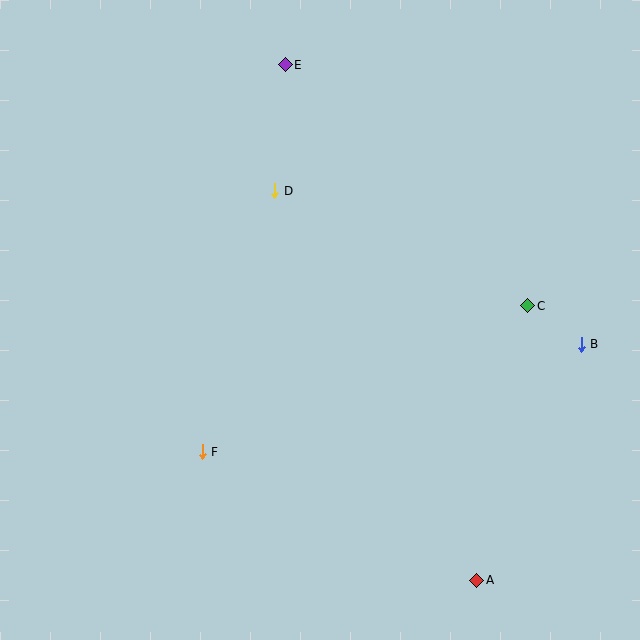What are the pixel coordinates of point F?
Point F is at (202, 452).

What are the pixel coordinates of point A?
Point A is at (477, 580).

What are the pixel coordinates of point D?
Point D is at (275, 191).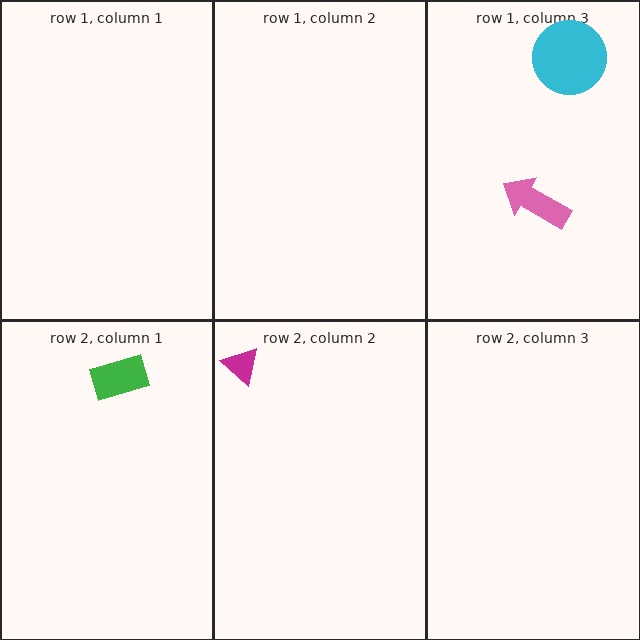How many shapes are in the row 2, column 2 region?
1.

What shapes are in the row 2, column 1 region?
The green rectangle.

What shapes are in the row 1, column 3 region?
The pink arrow, the cyan circle.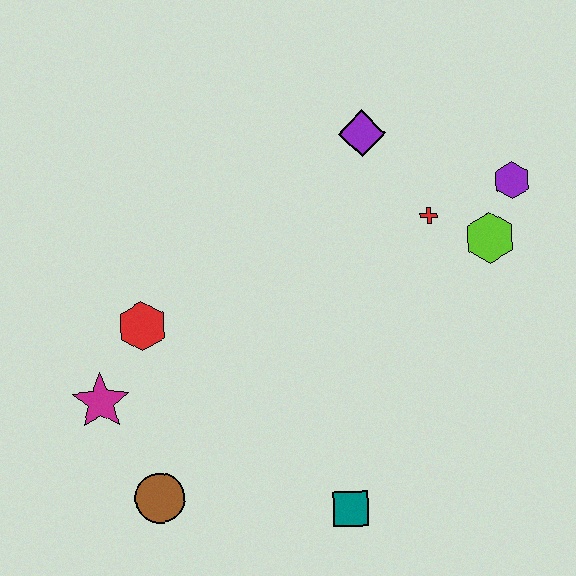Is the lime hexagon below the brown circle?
No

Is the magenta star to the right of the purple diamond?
No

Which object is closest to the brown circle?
The magenta star is closest to the brown circle.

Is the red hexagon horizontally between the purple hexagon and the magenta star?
Yes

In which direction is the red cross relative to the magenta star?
The red cross is to the right of the magenta star.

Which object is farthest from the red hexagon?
The purple hexagon is farthest from the red hexagon.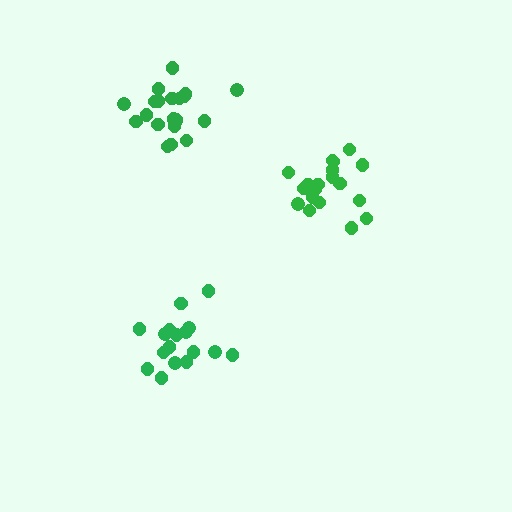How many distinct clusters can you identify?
There are 3 distinct clusters.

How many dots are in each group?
Group 1: 17 dots, Group 2: 19 dots, Group 3: 21 dots (57 total).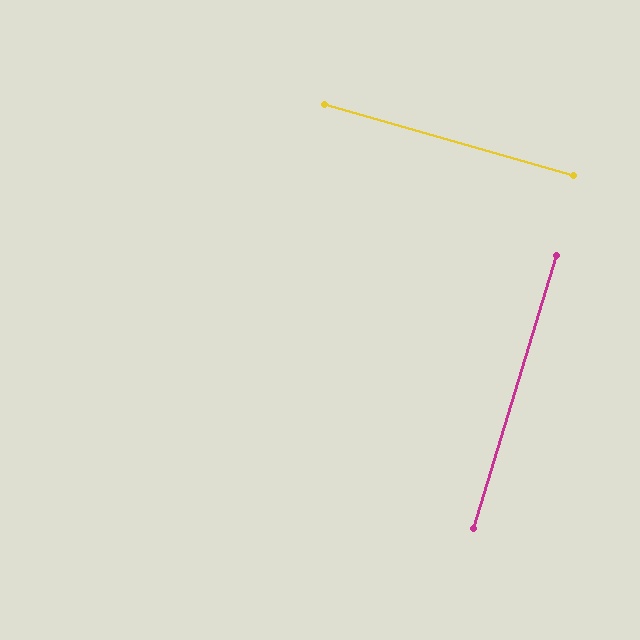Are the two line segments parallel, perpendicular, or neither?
Perpendicular — they meet at approximately 89°.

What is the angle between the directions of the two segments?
Approximately 89 degrees.